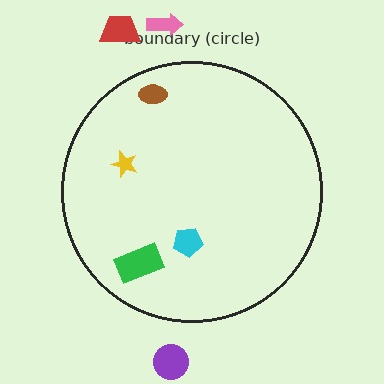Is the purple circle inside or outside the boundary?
Outside.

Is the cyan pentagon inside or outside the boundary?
Inside.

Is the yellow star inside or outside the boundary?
Inside.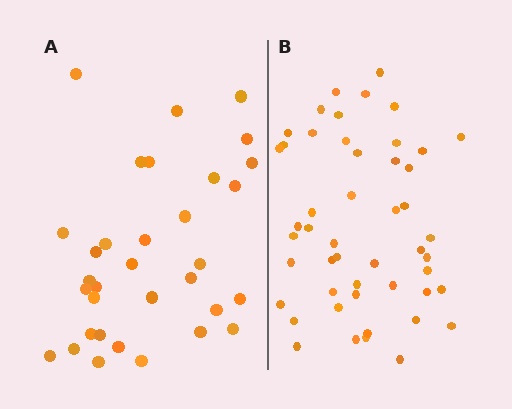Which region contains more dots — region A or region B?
Region B (the right region) has more dots.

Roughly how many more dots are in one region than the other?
Region B has approximately 15 more dots than region A.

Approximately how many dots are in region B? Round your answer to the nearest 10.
About 50 dots. (The exact count is 49, which rounds to 50.)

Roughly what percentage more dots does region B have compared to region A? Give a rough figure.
About 50% more.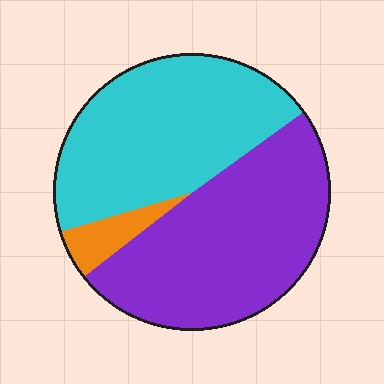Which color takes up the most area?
Purple, at roughly 50%.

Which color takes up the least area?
Orange, at roughly 5%.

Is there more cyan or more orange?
Cyan.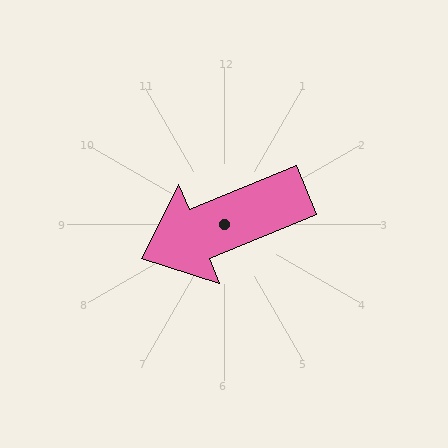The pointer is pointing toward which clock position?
Roughly 8 o'clock.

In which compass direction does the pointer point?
Southwest.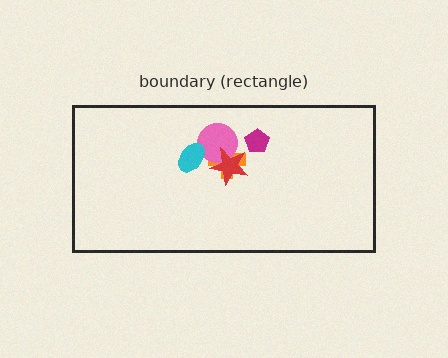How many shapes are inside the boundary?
5 inside, 0 outside.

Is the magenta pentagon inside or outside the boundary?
Inside.